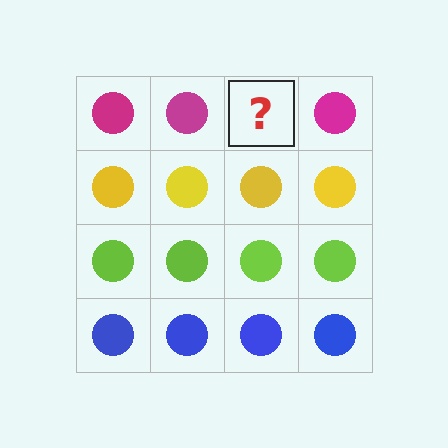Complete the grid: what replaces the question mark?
The question mark should be replaced with a magenta circle.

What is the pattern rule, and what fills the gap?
The rule is that each row has a consistent color. The gap should be filled with a magenta circle.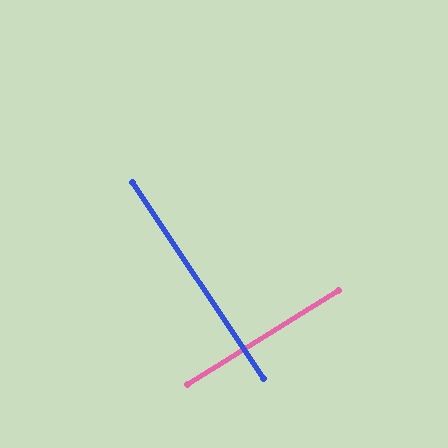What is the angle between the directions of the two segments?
Approximately 88 degrees.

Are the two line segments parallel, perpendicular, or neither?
Perpendicular — they meet at approximately 88°.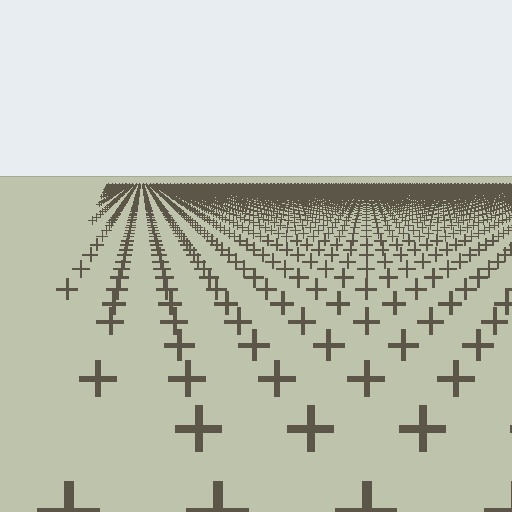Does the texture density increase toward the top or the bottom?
Density increases toward the top.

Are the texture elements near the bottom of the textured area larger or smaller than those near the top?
Larger. Near the bottom, elements are closer to the viewer and appear at a bigger on-screen size.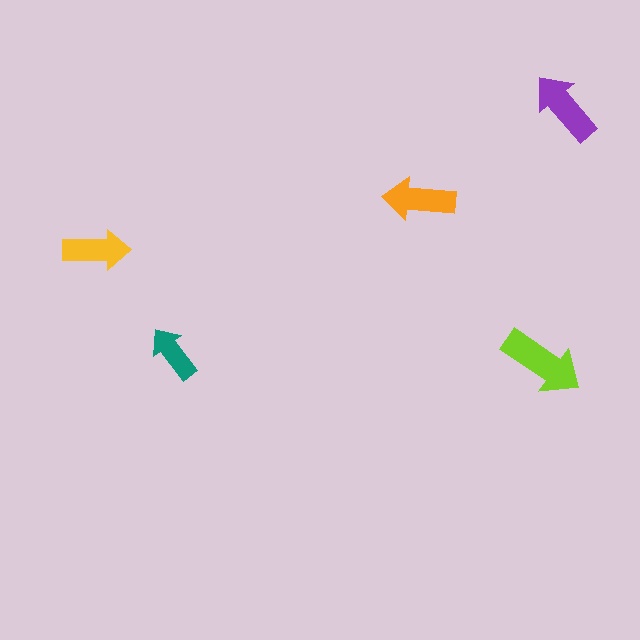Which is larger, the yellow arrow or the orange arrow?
The orange one.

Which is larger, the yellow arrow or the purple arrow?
The purple one.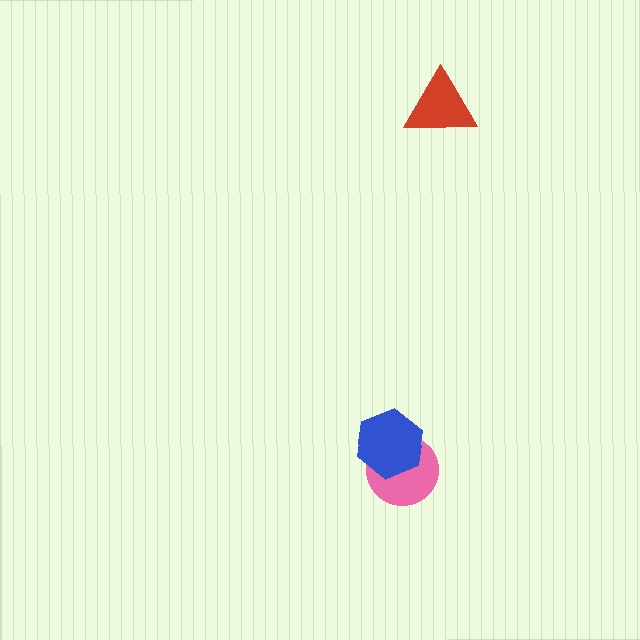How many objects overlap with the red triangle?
0 objects overlap with the red triangle.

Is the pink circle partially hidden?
Yes, it is partially covered by another shape.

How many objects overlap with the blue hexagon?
1 object overlaps with the blue hexagon.